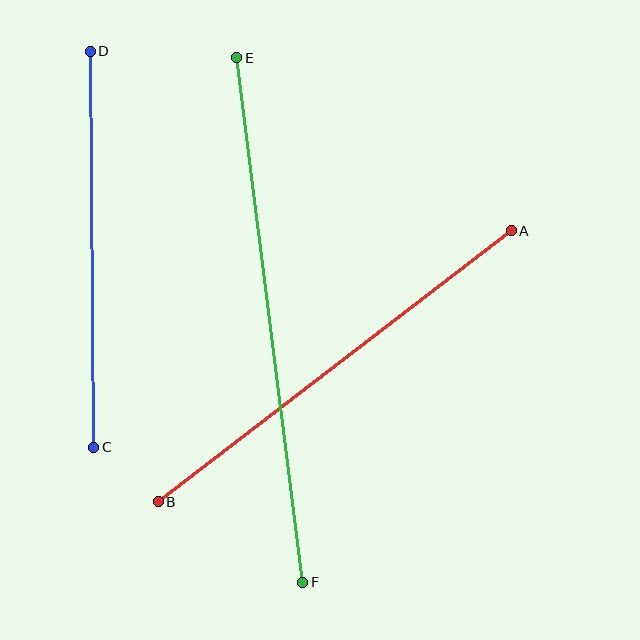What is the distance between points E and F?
The distance is approximately 529 pixels.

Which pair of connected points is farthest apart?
Points E and F are farthest apart.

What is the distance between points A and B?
The distance is approximately 445 pixels.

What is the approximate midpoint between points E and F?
The midpoint is at approximately (270, 320) pixels.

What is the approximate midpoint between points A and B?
The midpoint is at approximately (335, 366) pixels.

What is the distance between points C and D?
The distance is approximately 396 pixels.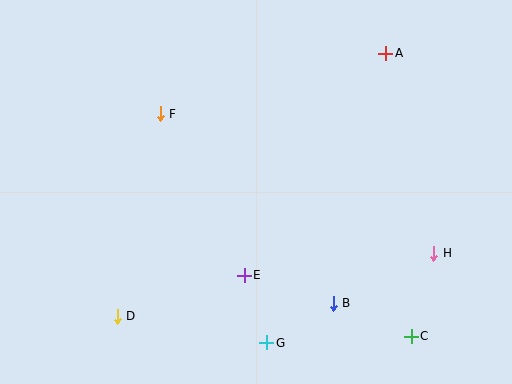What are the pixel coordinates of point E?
Point E is at (244, 275).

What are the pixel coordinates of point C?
Point C is at (411, 336).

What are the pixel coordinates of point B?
Point B is at (333, 303).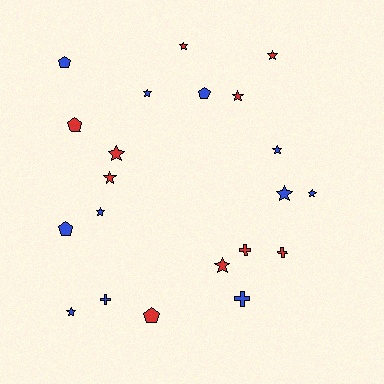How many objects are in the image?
There are 21 objects.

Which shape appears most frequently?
Star, with 12 objects.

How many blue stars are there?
There are 6 blue stars.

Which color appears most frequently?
Blue, with 11 objects.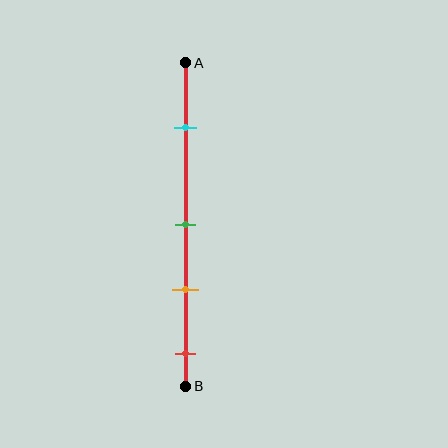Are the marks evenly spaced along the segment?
No, the marks are not evenly spaced.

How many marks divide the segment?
There are 4 marks dividing the segment.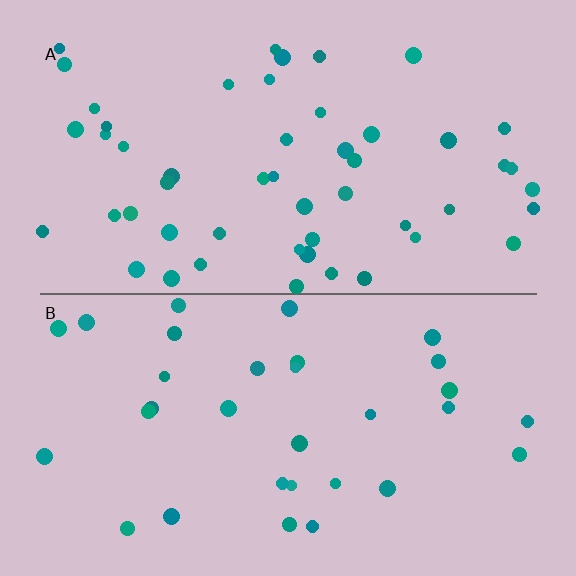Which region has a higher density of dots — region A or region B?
A (the top).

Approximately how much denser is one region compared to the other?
Approximately 1.5× — region A over region B.